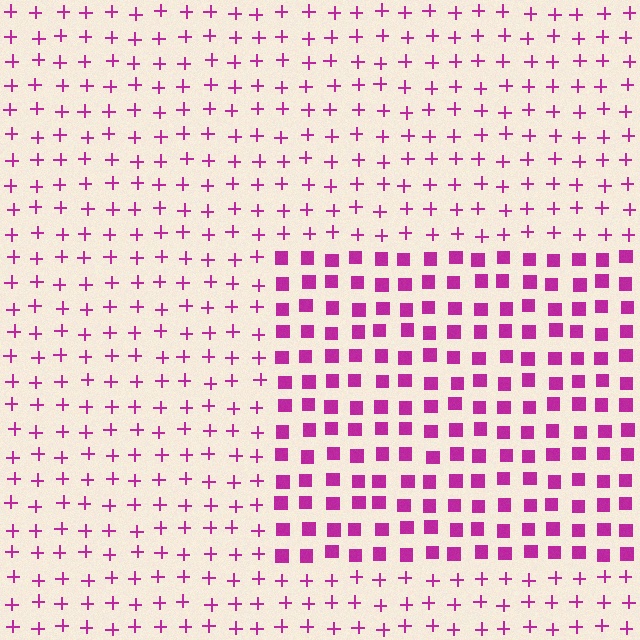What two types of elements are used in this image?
The image uses squares inside the rectangle region and plus signs outside it.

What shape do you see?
I see a rectangle.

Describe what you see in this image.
The image is filled with small magenta elements arranged in a uniform grid. A rectangle-shaped region contains squares, while the surrounding area contains plus signs. The boundary is defined purely by the change in element shape.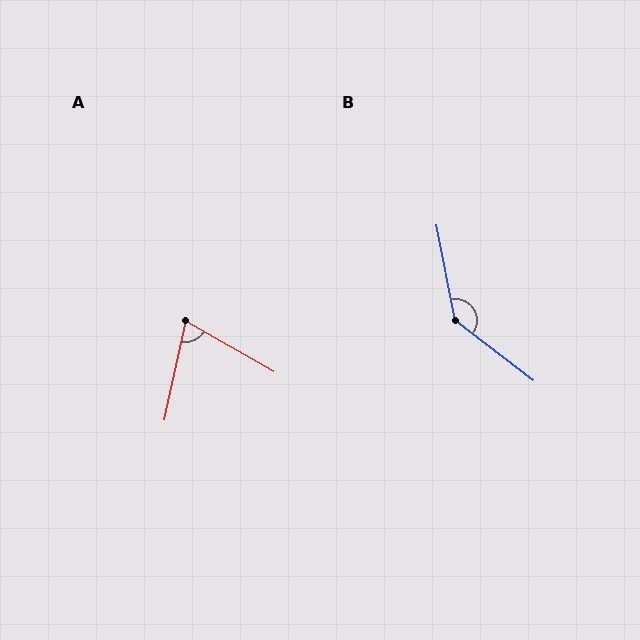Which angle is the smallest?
A, at approximately 72 degrees.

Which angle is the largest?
B, at approximately 139 degrees.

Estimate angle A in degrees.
Approximately 72 degrees.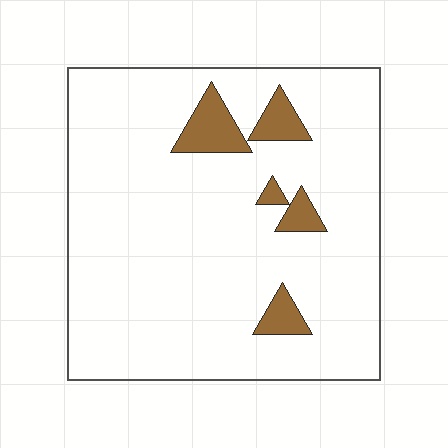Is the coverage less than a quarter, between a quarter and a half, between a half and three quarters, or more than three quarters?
Less than a quarter.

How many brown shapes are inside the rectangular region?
5.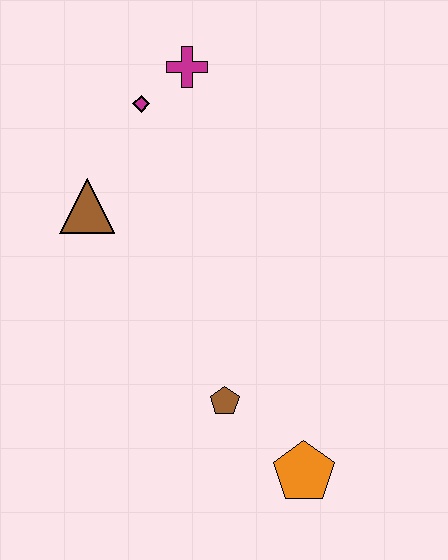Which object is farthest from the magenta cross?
The orange pentagon is farthest from the magenta cross.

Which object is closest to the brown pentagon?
The orange pentagon is closest to the brown pentagon.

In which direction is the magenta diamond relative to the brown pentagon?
The magenta diamond is above the brown pentagon.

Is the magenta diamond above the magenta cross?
No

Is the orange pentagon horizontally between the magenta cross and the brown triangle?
No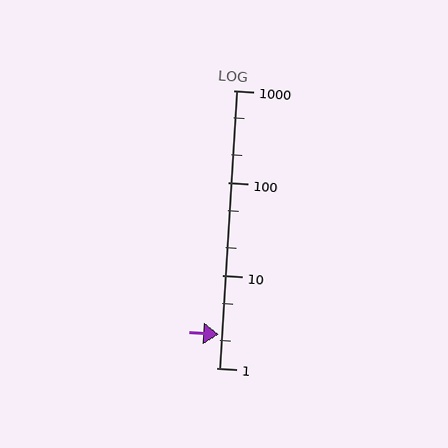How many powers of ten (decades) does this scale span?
The scale spans 3 decades, from 1 to 1000.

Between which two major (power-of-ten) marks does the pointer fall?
The pointer is between 1 and 10.